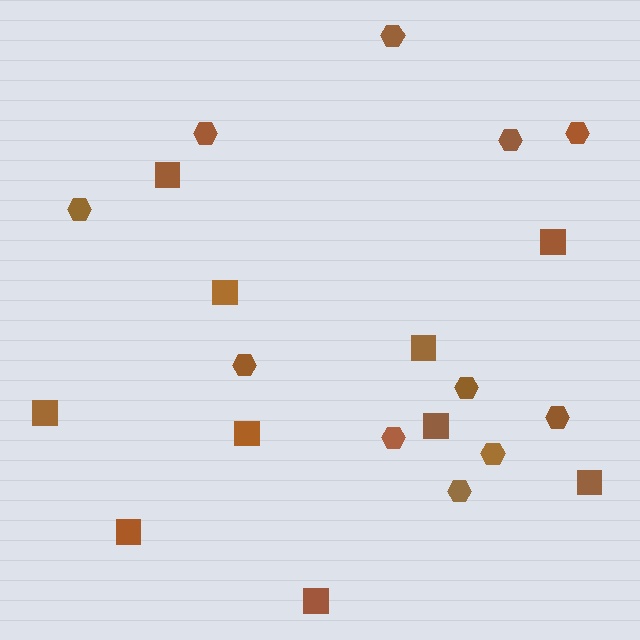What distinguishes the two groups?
There are 2 groups: one group of hexagons (11) and one group of squares (10).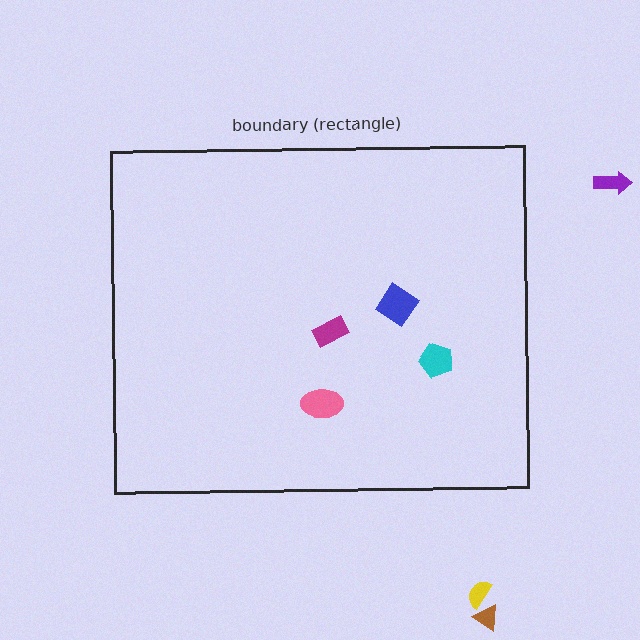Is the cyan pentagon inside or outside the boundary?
Inside.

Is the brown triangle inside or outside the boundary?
Outside.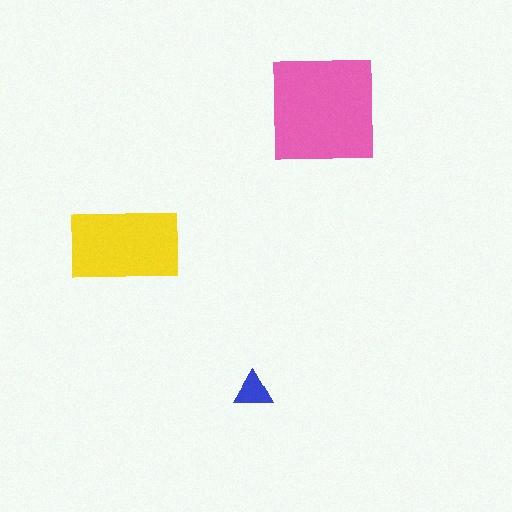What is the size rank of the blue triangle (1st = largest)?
3rd.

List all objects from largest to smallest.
The pink square, the yellow rectangle, the blue triangle.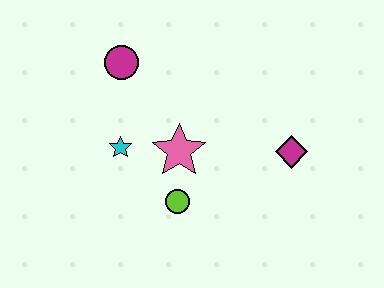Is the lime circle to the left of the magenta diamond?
Yes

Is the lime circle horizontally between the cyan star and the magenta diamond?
Yes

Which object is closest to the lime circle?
The pink star is closest to the lime circle.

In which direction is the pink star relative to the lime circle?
The pink star is above the lime circle.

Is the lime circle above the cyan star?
No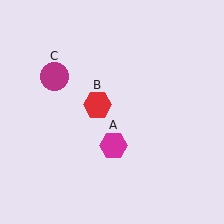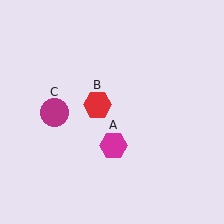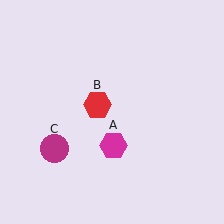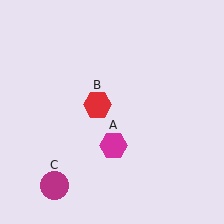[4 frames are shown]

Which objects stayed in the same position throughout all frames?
Magenta hexagon (object A) and red hexagon (object B) remained stationary.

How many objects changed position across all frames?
1 object changed position: magenta circle (object C).